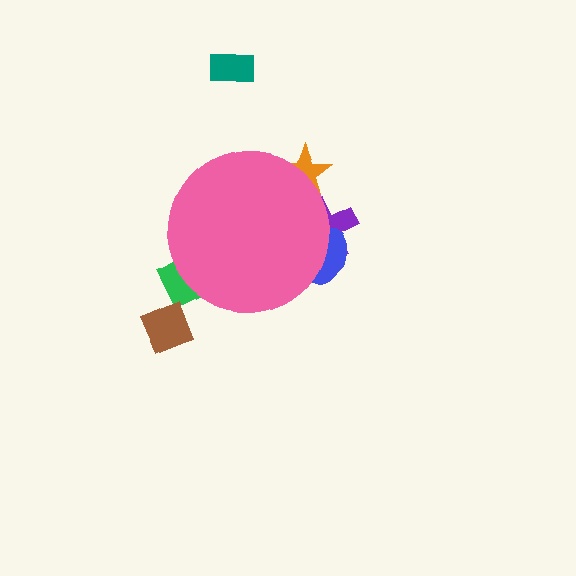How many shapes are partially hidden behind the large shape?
4 shapes are partially hidden.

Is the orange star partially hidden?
Yes, the orange star is partially hidden behind the pink circle.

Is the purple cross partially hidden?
Yes, the purple cross is partially hidden behind the pink circle.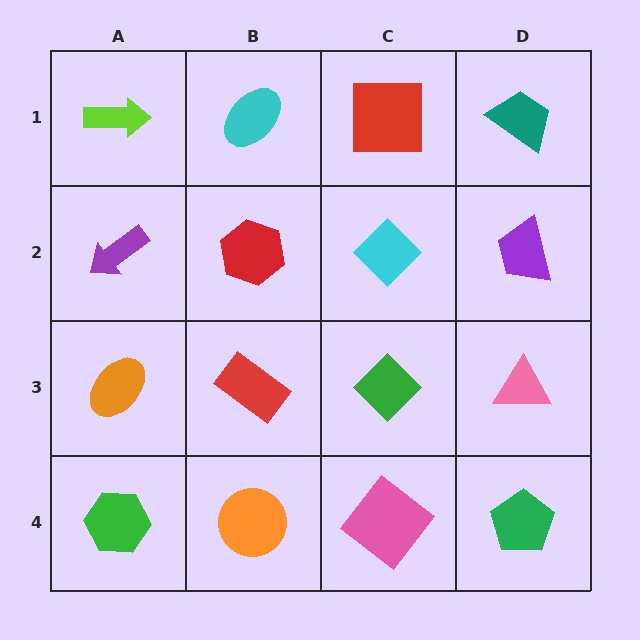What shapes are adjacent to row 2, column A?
A lime arrow (row 1, column A), an orange ellipse (row 3, column A), a red hexagon (row 2, column B).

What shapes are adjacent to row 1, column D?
A purple trapezoid (row 2, column D), a red square (row 1, column C).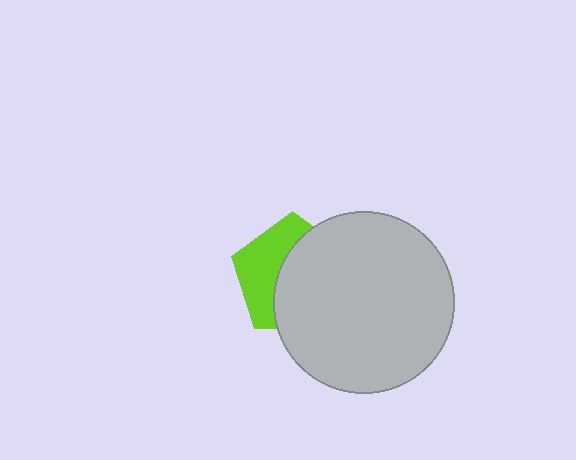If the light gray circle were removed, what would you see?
You would see the complete lime pentagon.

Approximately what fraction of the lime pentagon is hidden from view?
Roughly 59% of the lime pentagon is hidden behind the light gray circle.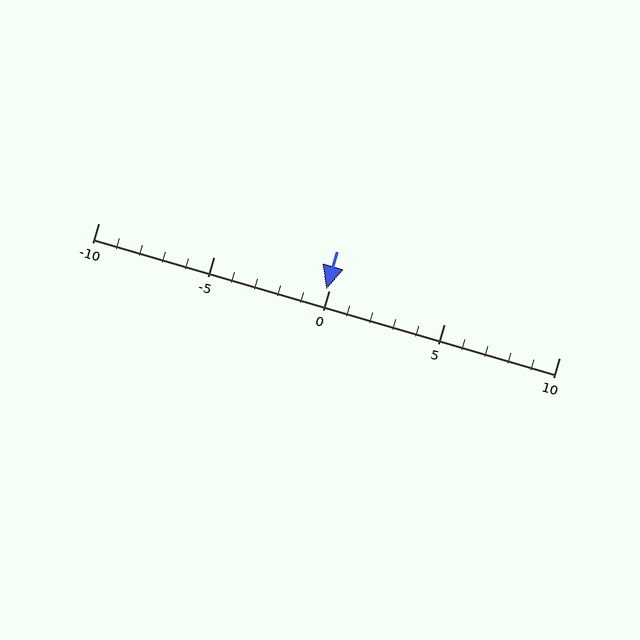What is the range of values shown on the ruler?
The ruler shows values from -10 to 10.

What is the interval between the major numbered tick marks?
The major tick marks are spaced 5 units apart.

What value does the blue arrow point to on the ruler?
The blue arrow points to approximately 0.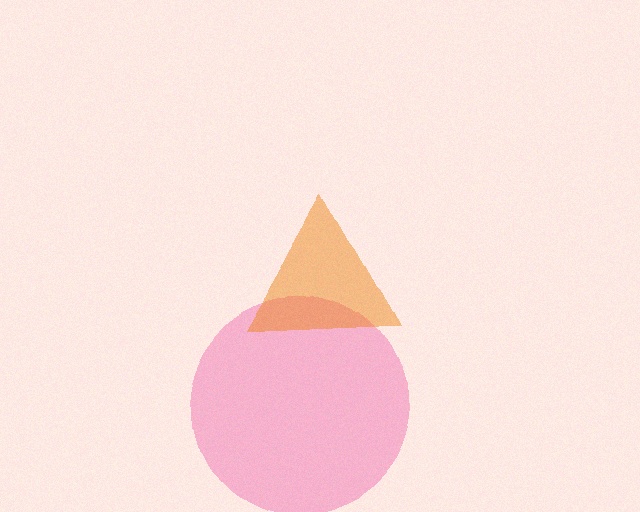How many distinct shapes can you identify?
There are 2 distinct shapes: a pink circle, an orange triangle.